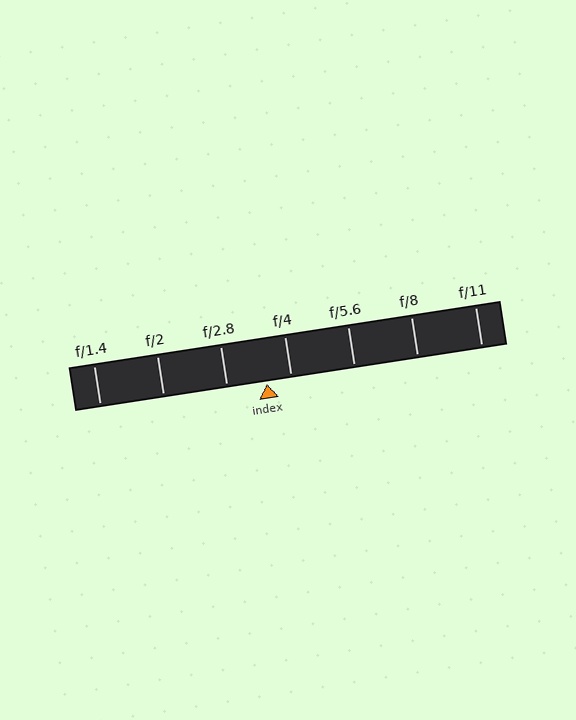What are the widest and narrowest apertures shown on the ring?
The widest aperture shown is f/1.4 and the narrowest is f/11.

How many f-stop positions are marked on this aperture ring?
There are 7 f-stop positions marked.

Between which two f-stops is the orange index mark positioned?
The index mark is between f/2.8 and f/4.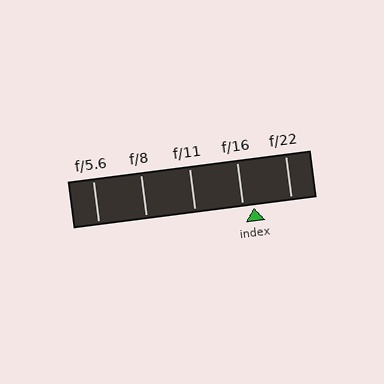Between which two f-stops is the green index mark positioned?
The index mark is between f/16 and f/22.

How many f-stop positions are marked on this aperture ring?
There are 5 f-stop positions marked.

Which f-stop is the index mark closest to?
The index mark is closest to f/16.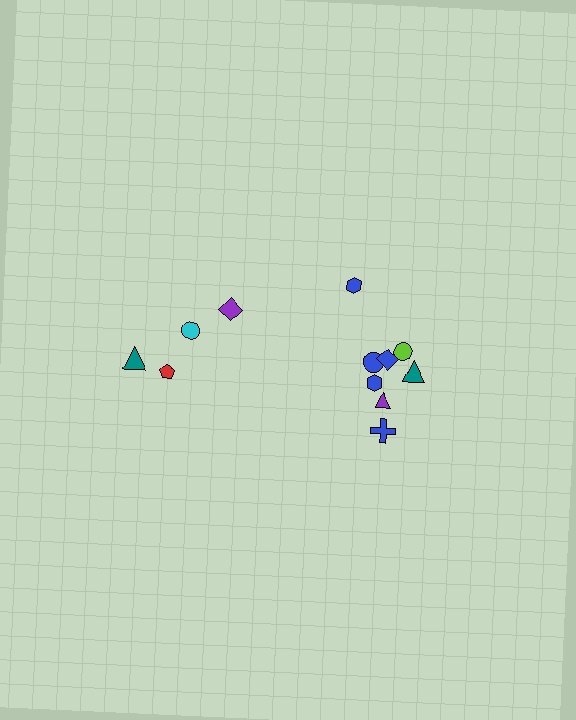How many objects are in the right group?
There are 8 objects.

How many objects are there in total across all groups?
There are 12 objects.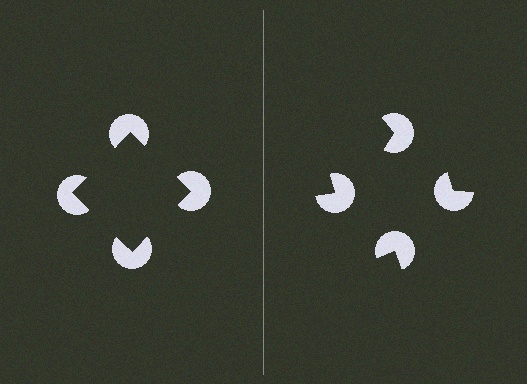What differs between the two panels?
The pac-man discs are positioned identically on both sides; only the wedge orientations differ. On the left they align to a square; on the right they are misaligned.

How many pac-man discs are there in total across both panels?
8 — 4 on each side.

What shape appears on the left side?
An illusory square.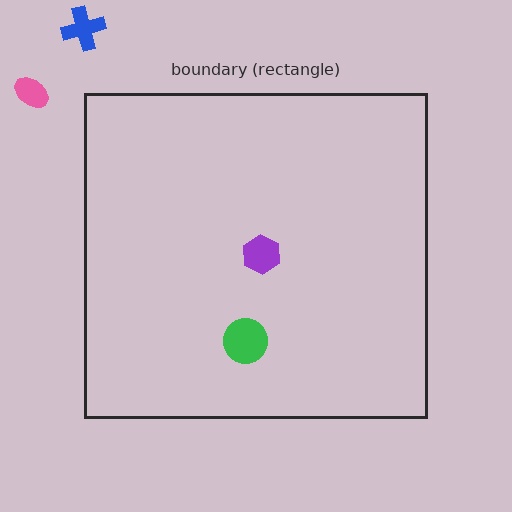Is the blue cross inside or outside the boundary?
Outside.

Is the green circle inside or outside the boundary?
Inside.